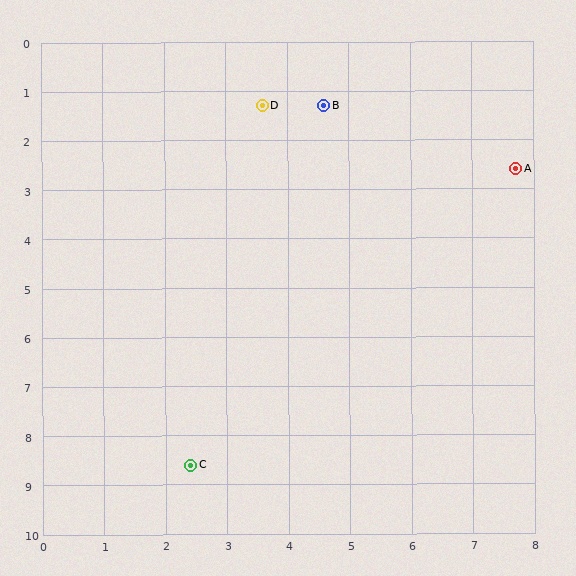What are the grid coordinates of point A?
Point A is at approximately (7.7, 2.6).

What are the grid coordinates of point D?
Point D is at approximately (3.6, 1.3).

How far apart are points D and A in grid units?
Points D and A are about 4.3 grid units apart.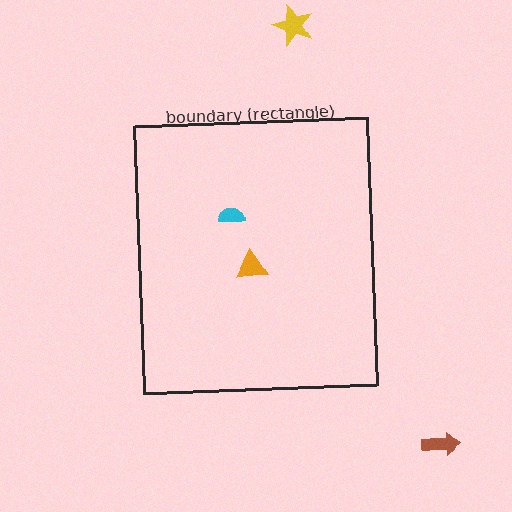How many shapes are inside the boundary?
2 inside, 2 outside.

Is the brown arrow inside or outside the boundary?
Outside.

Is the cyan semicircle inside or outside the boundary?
Inside.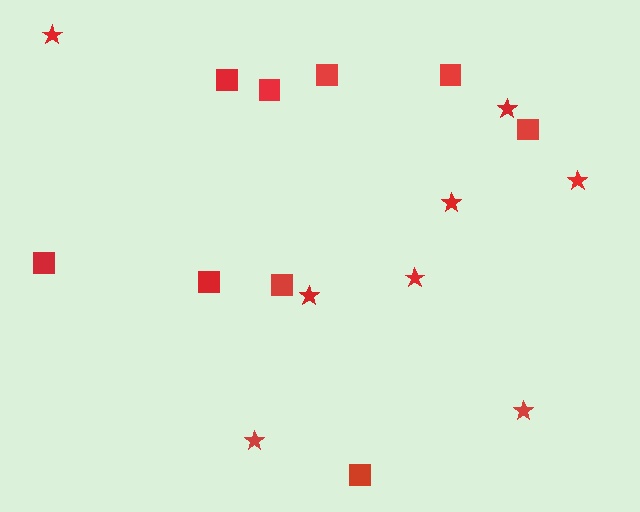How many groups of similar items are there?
There are 2 groups: one group of stars (8) and one group of squares (9).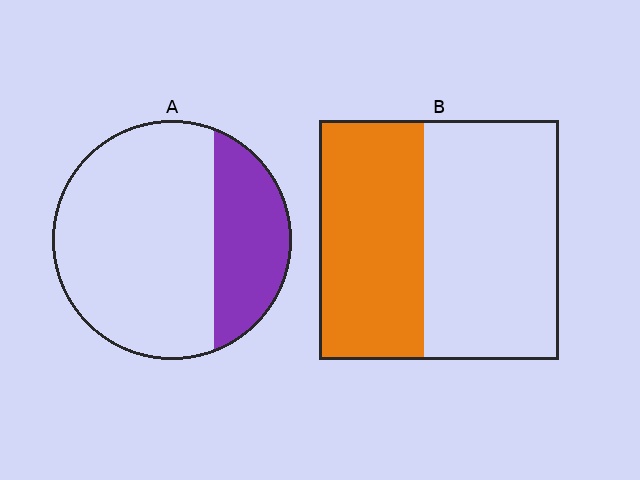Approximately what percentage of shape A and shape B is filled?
A is approximately 30% and B is approximately 45%.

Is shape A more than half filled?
No.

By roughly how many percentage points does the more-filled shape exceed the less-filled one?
By roughly 15 percentage points (B over A).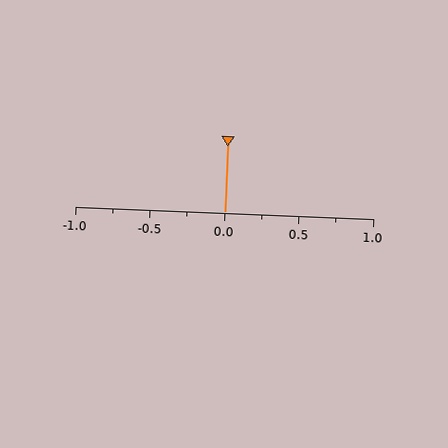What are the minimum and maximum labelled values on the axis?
The axis runs from -1.0 to 1.0.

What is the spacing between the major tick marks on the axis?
The major ticks are spaced 0.5 apart.